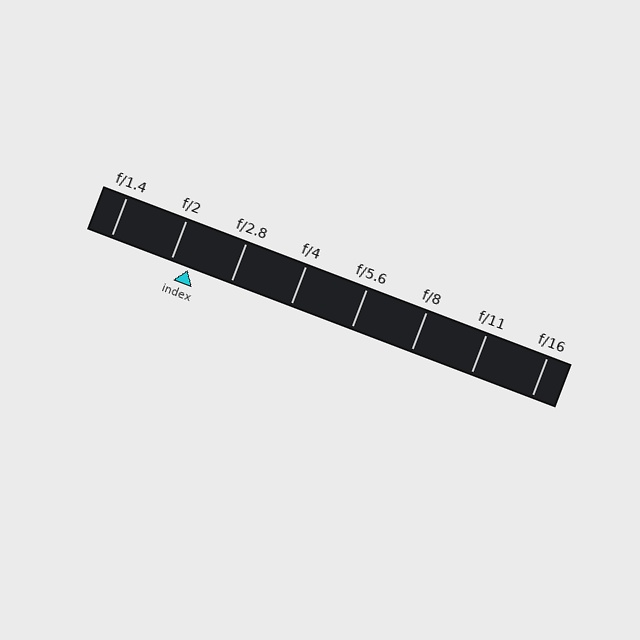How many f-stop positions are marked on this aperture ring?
There are 8 f-stop positions marked.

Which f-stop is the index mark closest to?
The index mark is closest to f/2.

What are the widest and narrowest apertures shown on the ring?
The widest aperture shown is f/1.4 and the narrowest is f/16.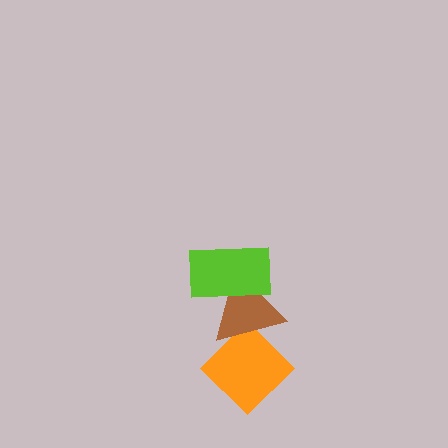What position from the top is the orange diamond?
The orange diamond is 3rd from the top.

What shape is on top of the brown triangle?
The lime rectangle is on top of the brown triangle.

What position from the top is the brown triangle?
The brown triangle is 2nd from the top.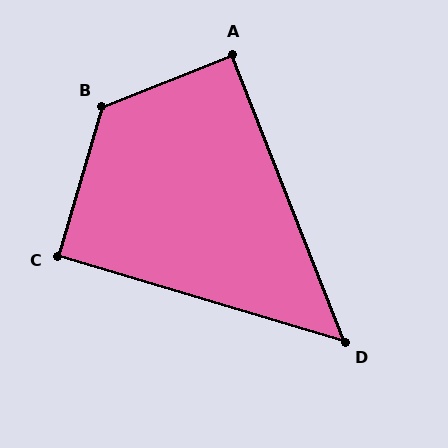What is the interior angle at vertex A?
Approximately 90 degrees (approximately right).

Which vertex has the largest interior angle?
B, at approximately 128 degrees.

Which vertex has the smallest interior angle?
D, at approximately 52 degrees.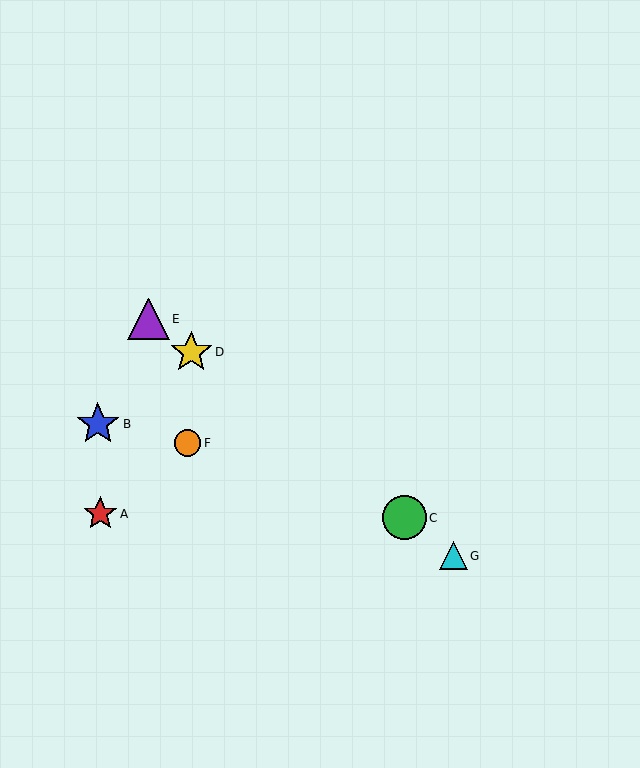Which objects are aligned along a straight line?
Objects C, D, E, G are aligned along a straight line.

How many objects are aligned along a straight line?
4 objects (C, D, E, G) are aligned along a straight line.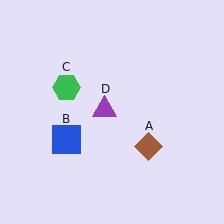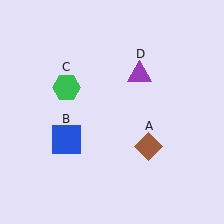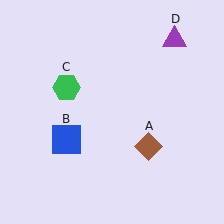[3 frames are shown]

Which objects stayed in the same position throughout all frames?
Brown diamond (object A) and blue square (object B) and green hexagon (object C) remained stationary.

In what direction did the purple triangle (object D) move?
The purple triangle (object D) moved up and to the right.